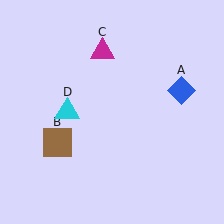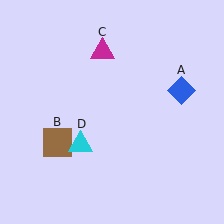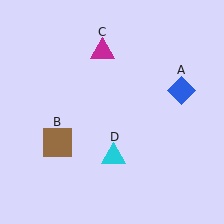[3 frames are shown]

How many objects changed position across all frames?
1 object changed position: cyan triangle (object D).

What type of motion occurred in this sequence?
The cyan triangle (object D) rotated counterclockwise around the center of the scene.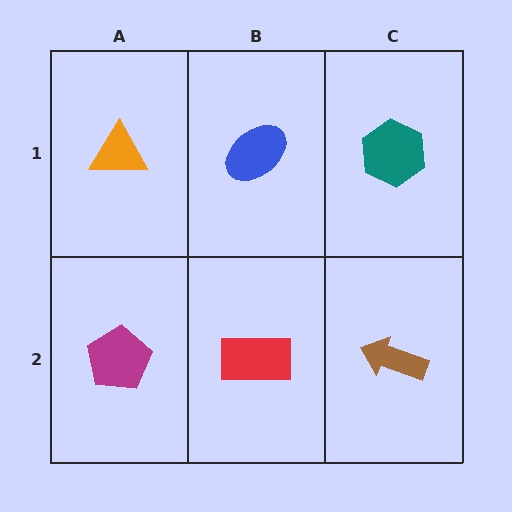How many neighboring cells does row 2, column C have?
2.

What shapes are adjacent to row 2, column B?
A blue ellipse (row 1, column B), a magenta pentagon (row 2, column A), a brown arrow (row 2, column C).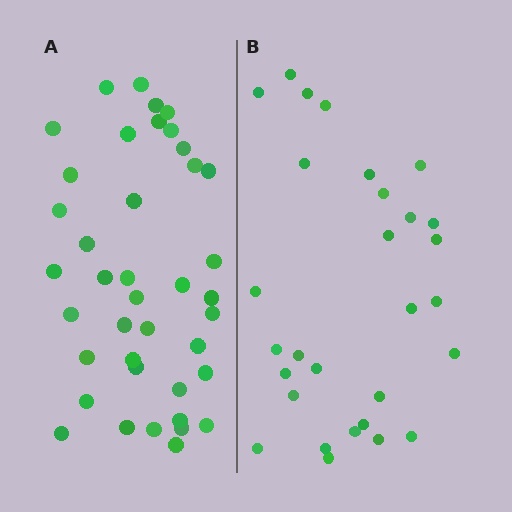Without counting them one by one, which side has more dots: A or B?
Region A (the left region) has more dots.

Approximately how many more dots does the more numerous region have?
Region A has roughly 12 or so more dots than region B.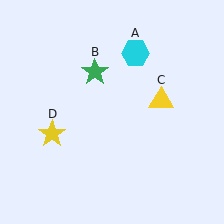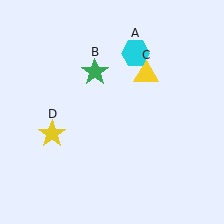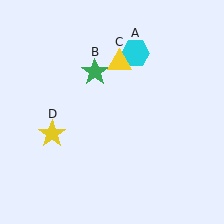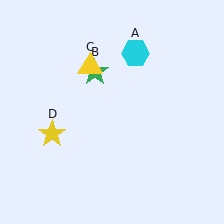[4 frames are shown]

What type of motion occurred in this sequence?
The yellow triangle (object C) rotated counterclockwise around the center of the scene.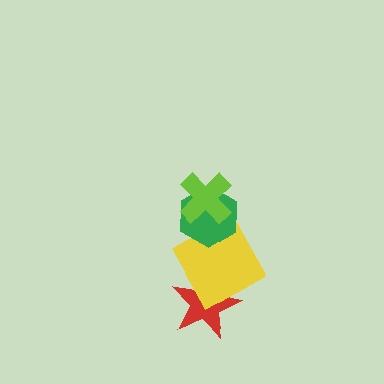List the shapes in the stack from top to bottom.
From top to bottom: the lime cross, the green hexagon, the yellow square, the red star.